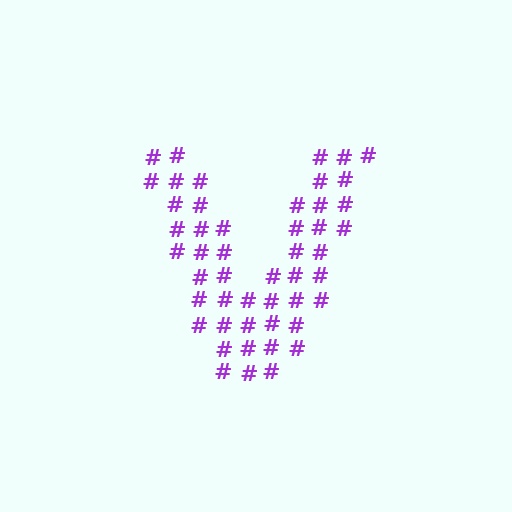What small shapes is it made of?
It is made of small hash symbols.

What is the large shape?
The large shape is the letter V.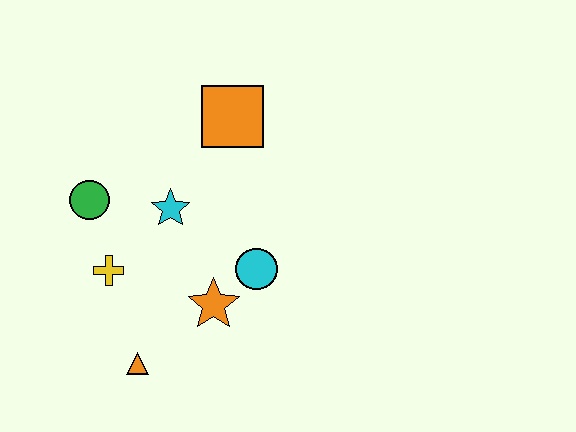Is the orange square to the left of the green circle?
No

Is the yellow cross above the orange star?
Yes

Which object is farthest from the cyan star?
The orange triangle is farthest from the cyan star.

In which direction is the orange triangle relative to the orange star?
The orange triangle is to the left of the orange star.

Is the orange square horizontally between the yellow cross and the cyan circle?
Yes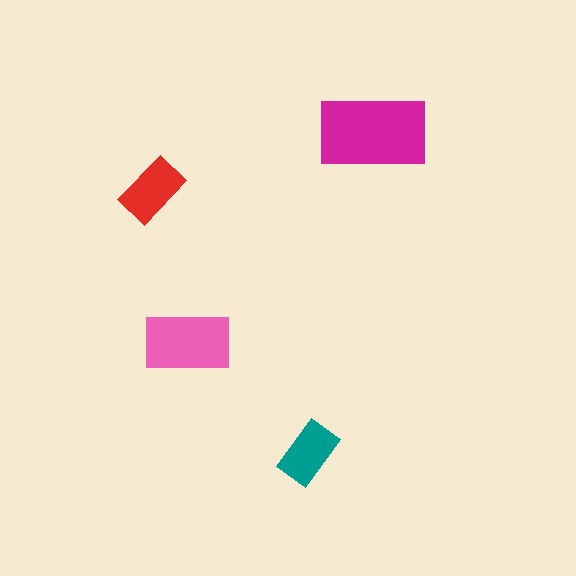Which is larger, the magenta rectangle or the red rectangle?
The magenta one.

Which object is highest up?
The magenta rectangle is topmost.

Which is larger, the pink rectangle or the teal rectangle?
The pink one.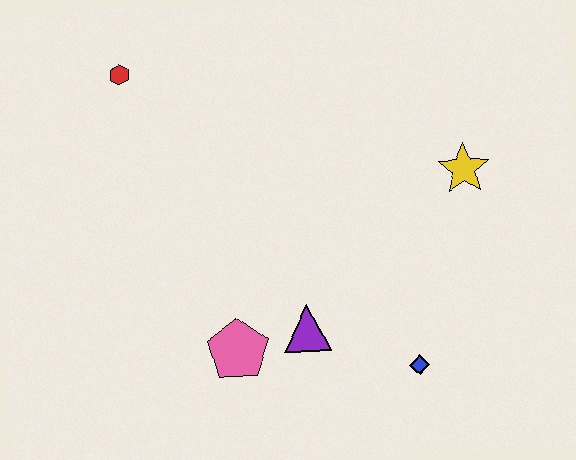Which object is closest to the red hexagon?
The pink pentagon is closest to the red hexagon.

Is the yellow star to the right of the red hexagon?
Yes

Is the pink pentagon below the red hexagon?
Yes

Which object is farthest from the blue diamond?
The red hexagon is farthest from the blue diamond.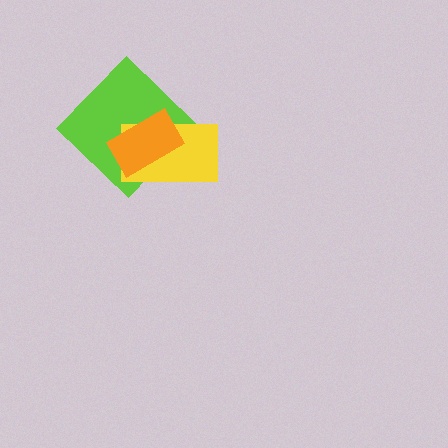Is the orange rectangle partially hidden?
No, no other shape covers it.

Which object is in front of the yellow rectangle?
The orange rectangle is in front of the yellow rectangle.